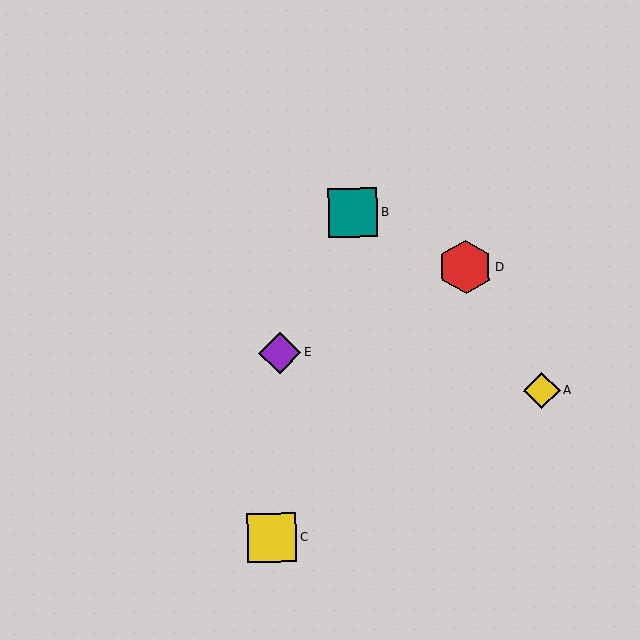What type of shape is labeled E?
Shape E is a purple diamond.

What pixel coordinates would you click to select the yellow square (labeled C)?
Click at (272, 538) to select the yellow square C.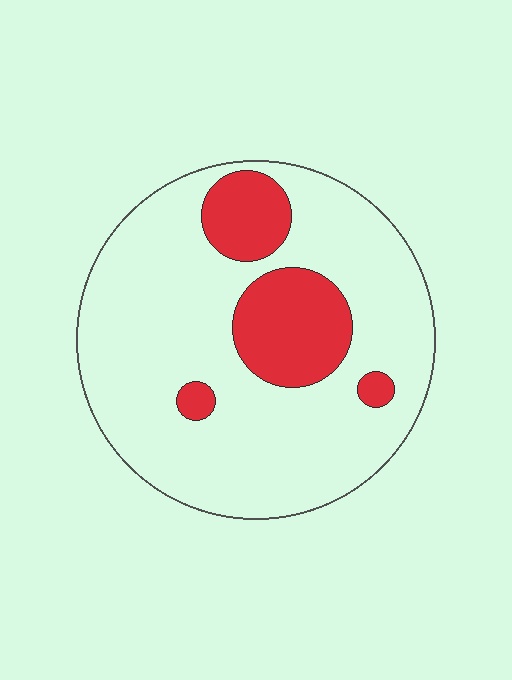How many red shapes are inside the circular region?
4.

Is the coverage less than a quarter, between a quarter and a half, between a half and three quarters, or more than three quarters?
Less than a quarter.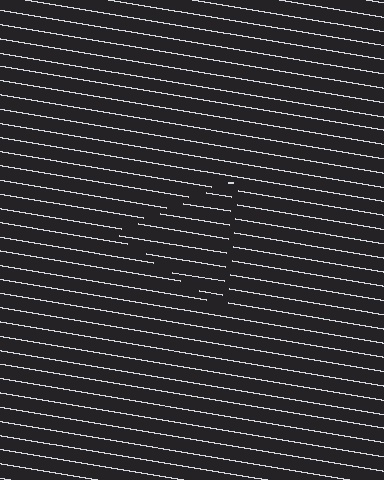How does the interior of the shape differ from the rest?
The interior of the shape contains the same grating, shifted by half a period — the contour is defined by the phase discontinuity where line-ends from the inner and outer gratings abut.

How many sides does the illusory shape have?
3 sides — the line-ends trace a triangle.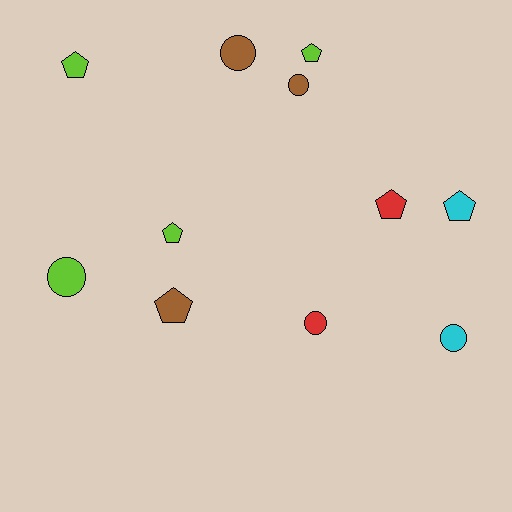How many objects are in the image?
There are 11 objects.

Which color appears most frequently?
Lime, with 4 objects.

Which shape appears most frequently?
Pentagon, with 6 objects.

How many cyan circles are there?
There is 1 cyan circle.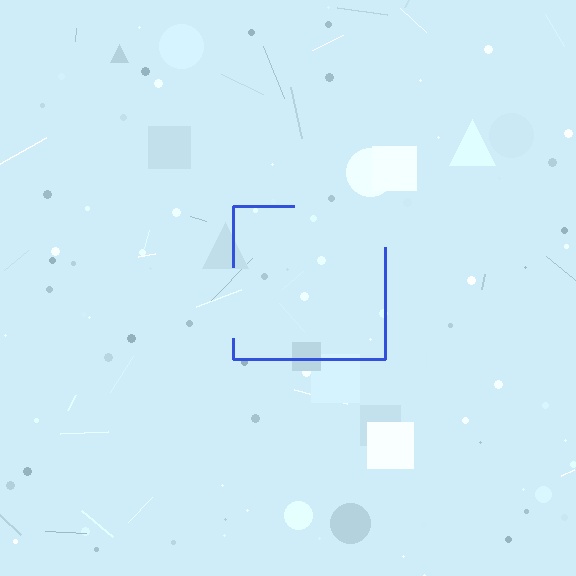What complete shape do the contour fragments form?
The contour fragments form a square.